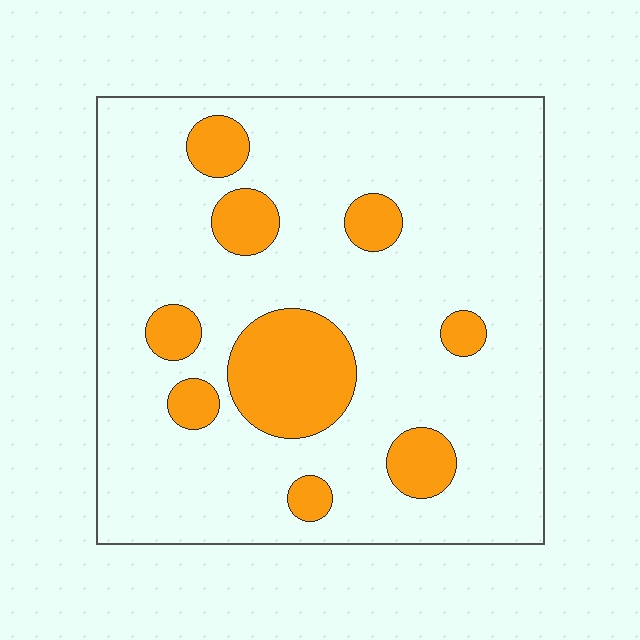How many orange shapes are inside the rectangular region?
9.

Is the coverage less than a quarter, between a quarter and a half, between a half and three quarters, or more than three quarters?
Less than a quarter.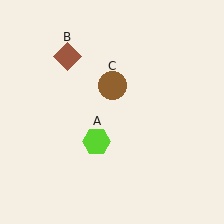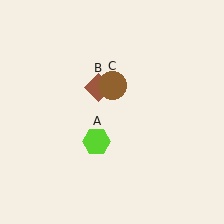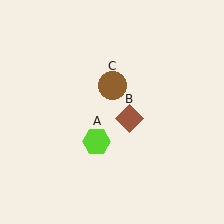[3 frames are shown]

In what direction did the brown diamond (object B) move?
The brown diamond (object B) moved down and to the right.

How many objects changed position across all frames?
1 object changed position: brown diamond (object B).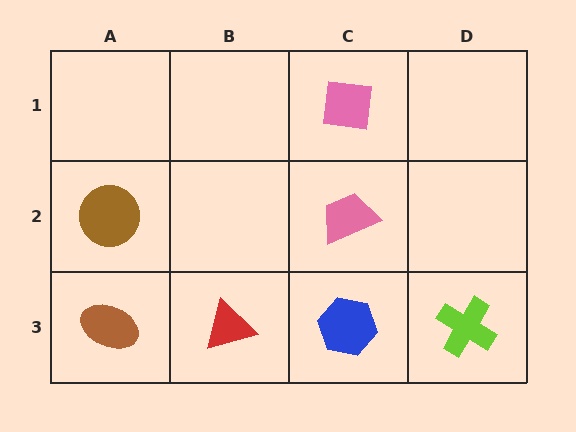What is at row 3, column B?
A red triangle.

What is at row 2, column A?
A brown circle.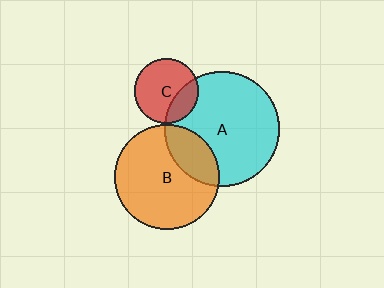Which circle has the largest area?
Circle A (cyan).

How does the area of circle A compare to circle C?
Approximately 3.2 times.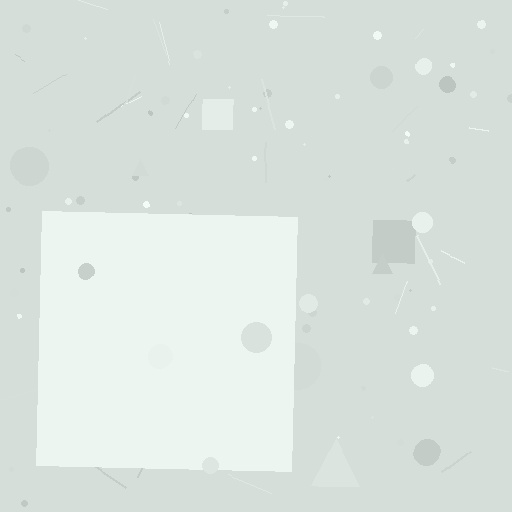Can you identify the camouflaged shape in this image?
The camouflaged shape is a square.